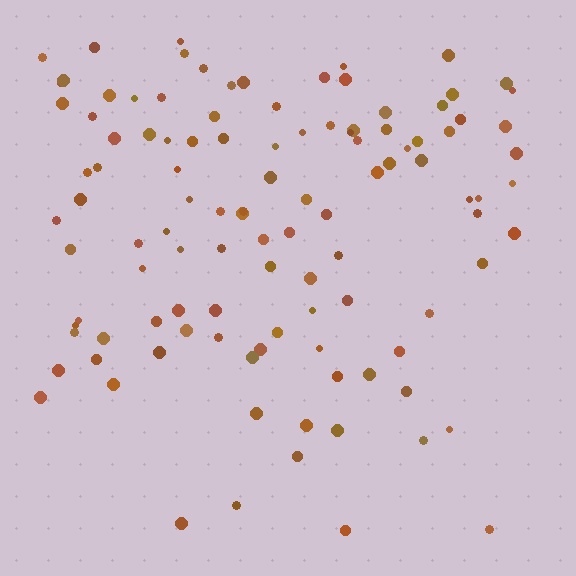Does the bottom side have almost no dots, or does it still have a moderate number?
Still a moderate number, just noticeably fewer than the top.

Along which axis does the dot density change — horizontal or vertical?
Vertical.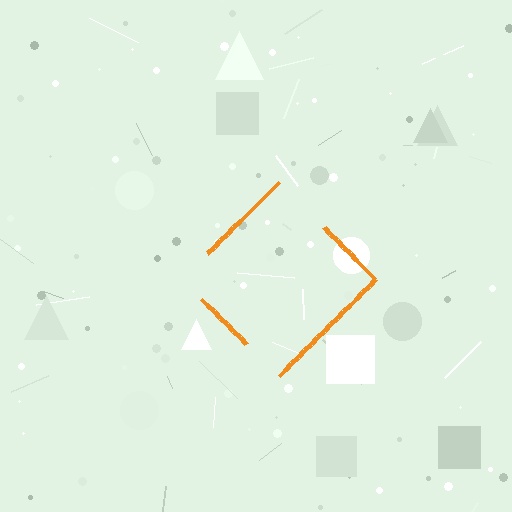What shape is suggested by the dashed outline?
The dashed outline suggests a diamond.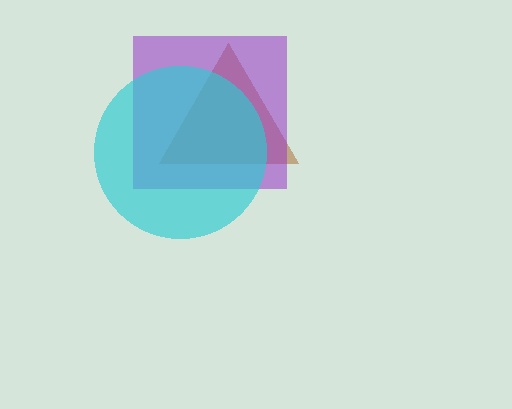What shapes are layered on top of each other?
The layered shapes are: a brown triangle, a purple square, a cyan circle.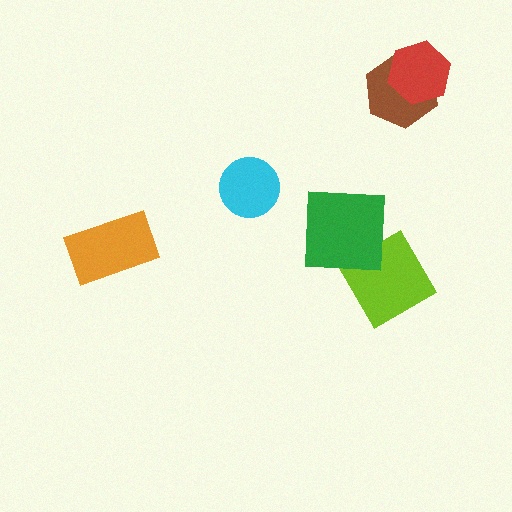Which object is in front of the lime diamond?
The green square is in front of the lime diamond.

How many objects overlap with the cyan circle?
0 objects overlap with the cyan circle.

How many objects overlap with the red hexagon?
1 object overlaps with the red hexagon.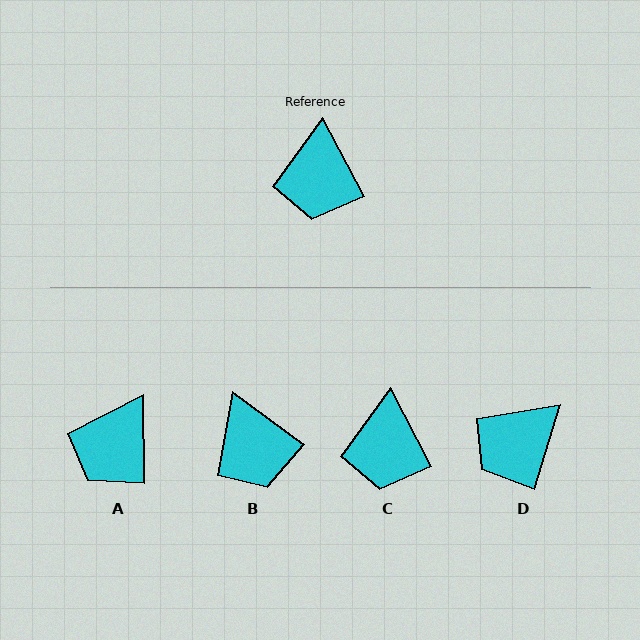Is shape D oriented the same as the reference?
No, it is off by about 44 degrees.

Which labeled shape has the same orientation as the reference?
C.